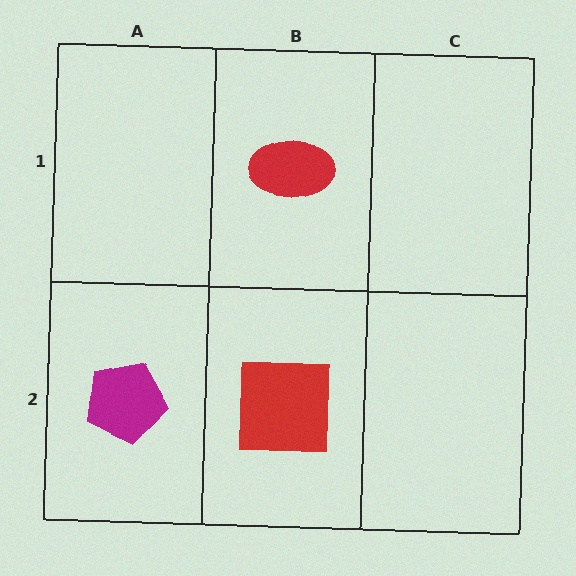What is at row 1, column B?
A red ellipse.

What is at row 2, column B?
A red square.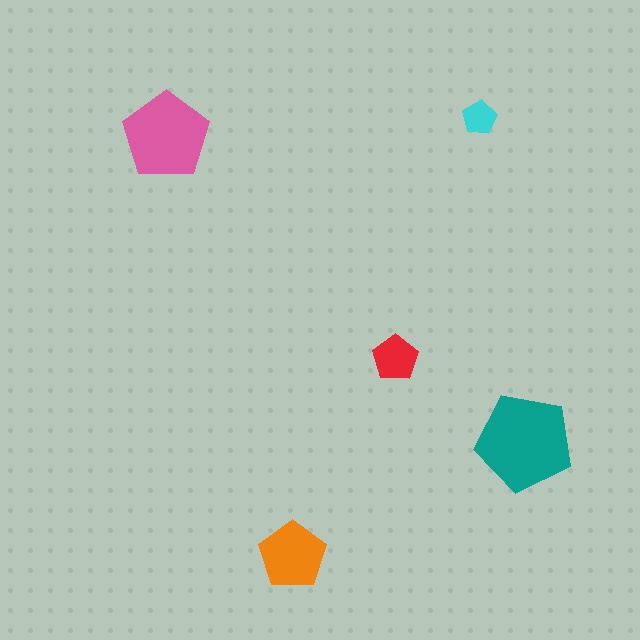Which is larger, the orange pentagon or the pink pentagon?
The pink one.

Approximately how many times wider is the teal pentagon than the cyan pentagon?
About 3 times wider.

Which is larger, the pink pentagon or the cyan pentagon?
The pink one.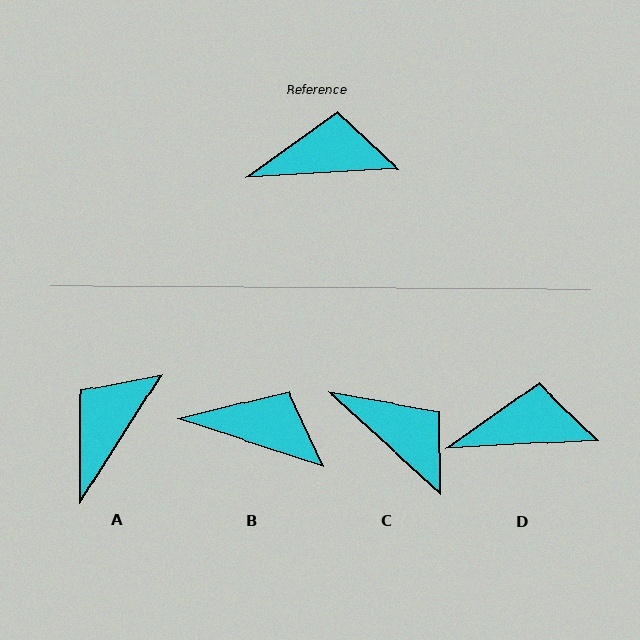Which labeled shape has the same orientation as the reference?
D.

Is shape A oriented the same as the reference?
No, it is off by about 54 degrees.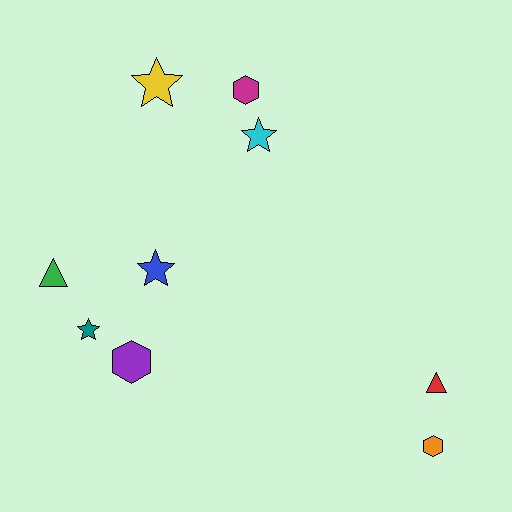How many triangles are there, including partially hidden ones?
There are 2 triangles.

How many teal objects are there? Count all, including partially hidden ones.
There is 1 teal object.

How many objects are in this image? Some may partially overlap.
There are 9 objects.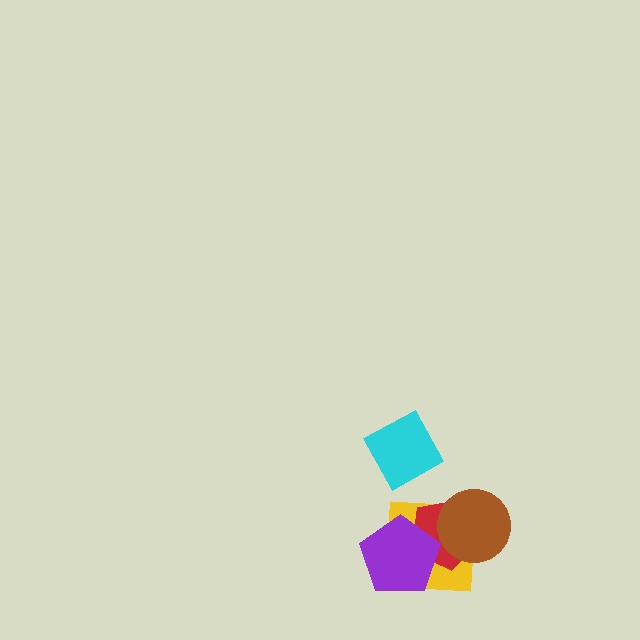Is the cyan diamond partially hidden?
No, no other shape covers it.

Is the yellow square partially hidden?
Yes, it is partially covered by another shape.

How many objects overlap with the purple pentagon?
2 objects overlap with the purple pentagon.